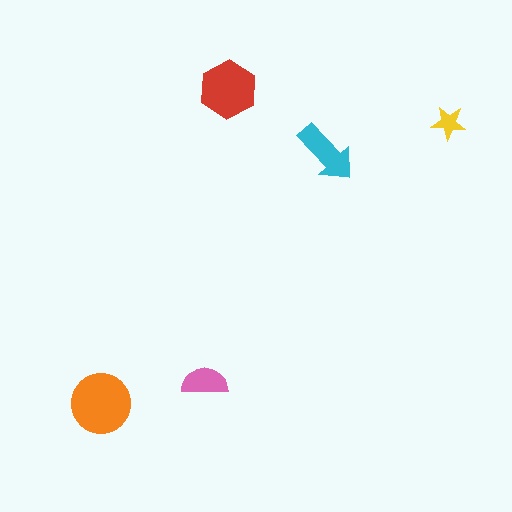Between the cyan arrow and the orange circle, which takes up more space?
The orange circle.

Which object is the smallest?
The yellow star.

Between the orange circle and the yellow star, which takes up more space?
The orange circle.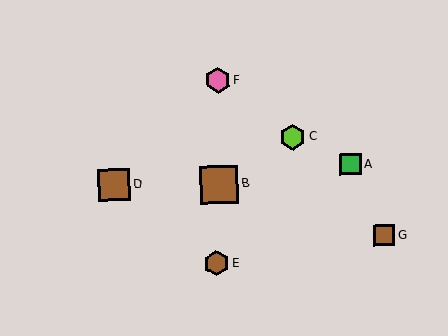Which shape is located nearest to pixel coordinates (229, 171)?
The brown square (labeled B) at (219, 185) is nearest to that location.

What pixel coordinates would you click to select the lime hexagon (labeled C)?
Click at (293, 137) to select the lime hexagon C.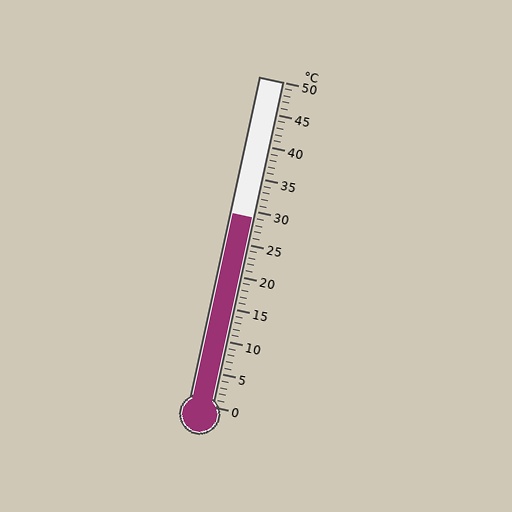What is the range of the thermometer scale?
The thermometer scale ranges from 0°C to 50°C.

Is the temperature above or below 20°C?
The temperature is above 20°C.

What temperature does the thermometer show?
The thermometer shows approximately 29°C.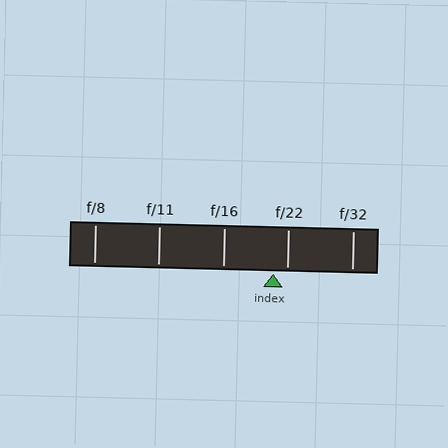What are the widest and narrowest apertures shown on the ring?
The widest aperture shown is f/8 and the narrowest is f/32.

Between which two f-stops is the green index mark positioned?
The index mark is between f/16 and f/22.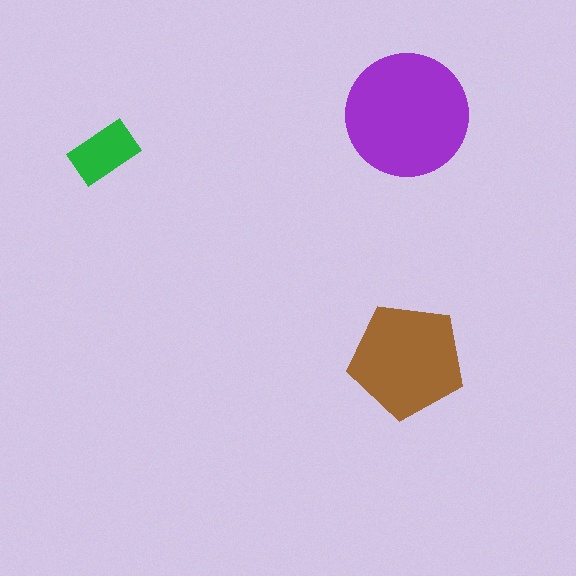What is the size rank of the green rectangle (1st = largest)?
3rd.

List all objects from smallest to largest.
The green rectangle, the brown pentagon, the purple circle.